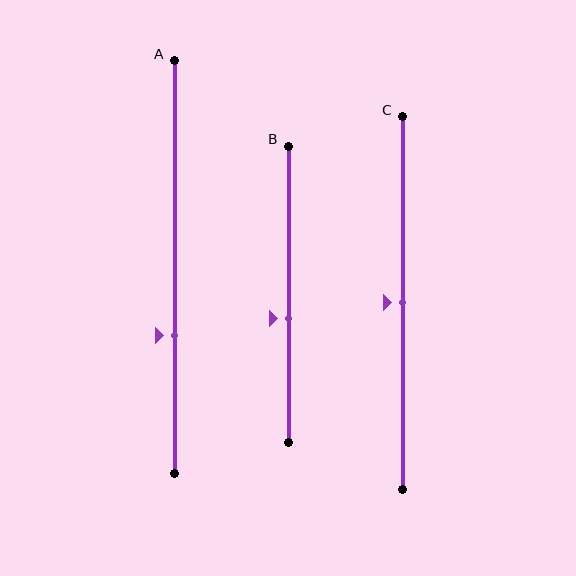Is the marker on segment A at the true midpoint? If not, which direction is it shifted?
No, the marker on segment A is shifted downward by about 17% of the segment length.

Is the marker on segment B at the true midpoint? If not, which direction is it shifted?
No, the marker on segment B is shifted downward by about 8% of the segment length.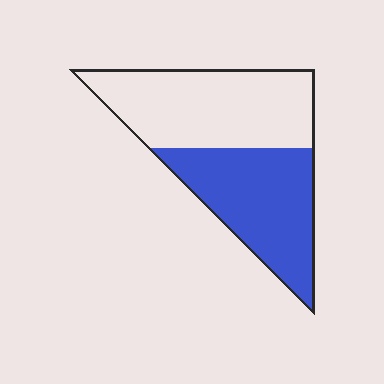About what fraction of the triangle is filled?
About one half (1/2).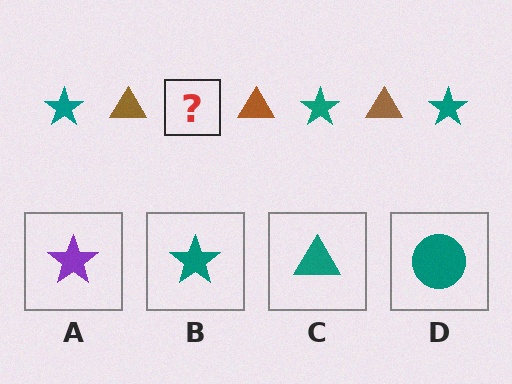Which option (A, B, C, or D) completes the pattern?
B.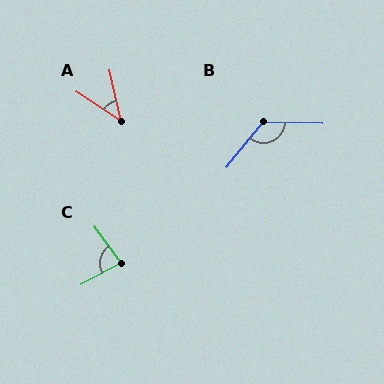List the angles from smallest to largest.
A (44°), C (82°), B (127°).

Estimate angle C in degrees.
Approximately 82 degrees.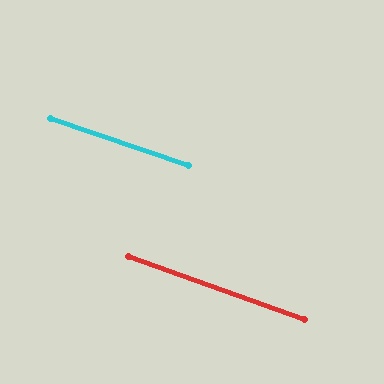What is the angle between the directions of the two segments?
Approximately 1 degree.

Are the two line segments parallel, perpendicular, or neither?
Parallel — their directions differ by only 0.9°.